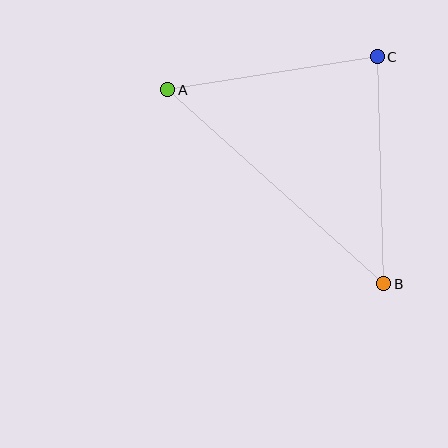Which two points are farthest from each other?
Points A and B are farthest from each other.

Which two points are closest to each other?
Points A and C are closest to each other.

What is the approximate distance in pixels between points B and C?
The distance between B and C is approximately 227 pixels.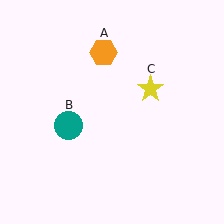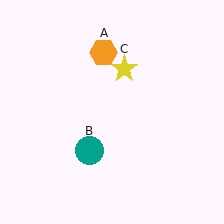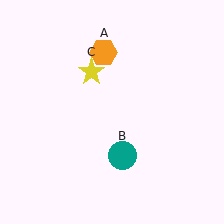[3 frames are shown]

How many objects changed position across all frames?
2 objects changed position: teal circle (object B), yellow star (object C).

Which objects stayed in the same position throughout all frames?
Orange hexagon (object A) remained stationary.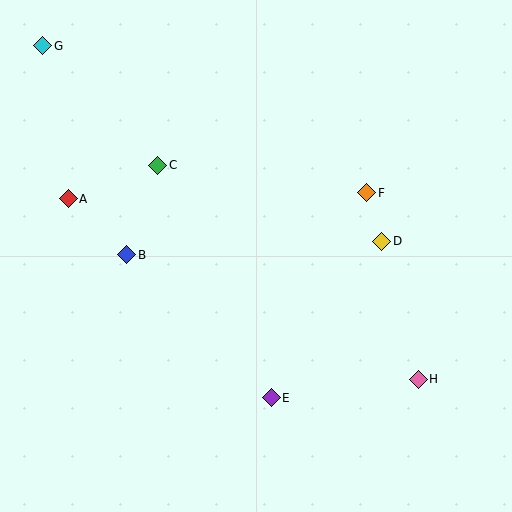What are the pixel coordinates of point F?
Point F is at (367, 193).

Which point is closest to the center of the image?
Point D at (382, 241) is closest to the center.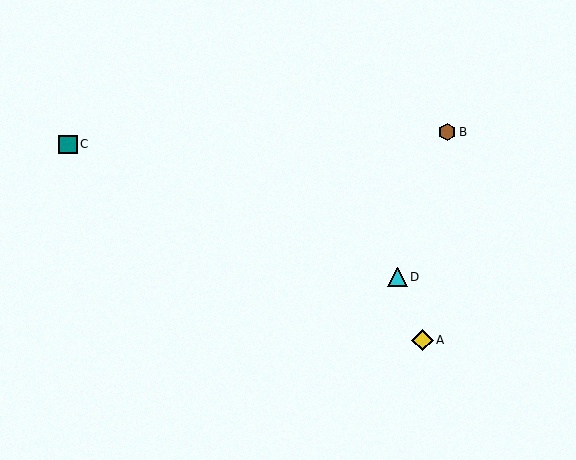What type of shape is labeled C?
Shape C is a teal square.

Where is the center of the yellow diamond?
The center of the yellow diamond is at (422, 340).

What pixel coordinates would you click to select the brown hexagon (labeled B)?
Click at (447, 132) to select the brown hexagon B.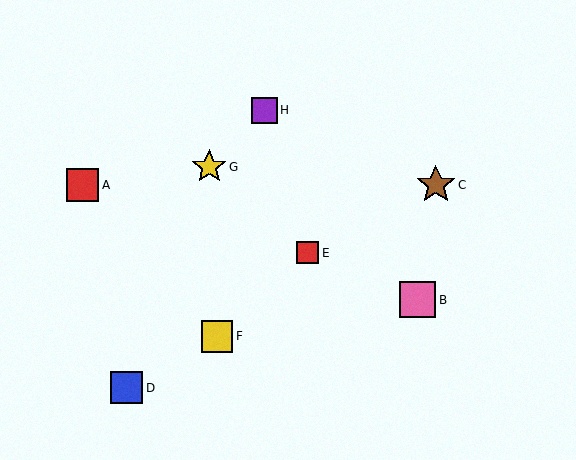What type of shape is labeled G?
Shape G is a yellow star.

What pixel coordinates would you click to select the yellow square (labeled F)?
Click at (217, 336) to select the yellow square F.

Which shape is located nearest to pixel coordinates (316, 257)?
The red square (labeled E) at (308, 253) is nearest to that location.